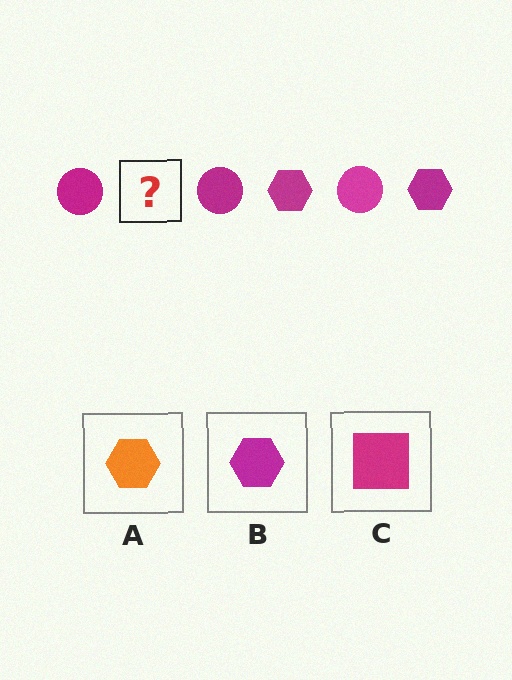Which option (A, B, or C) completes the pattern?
B.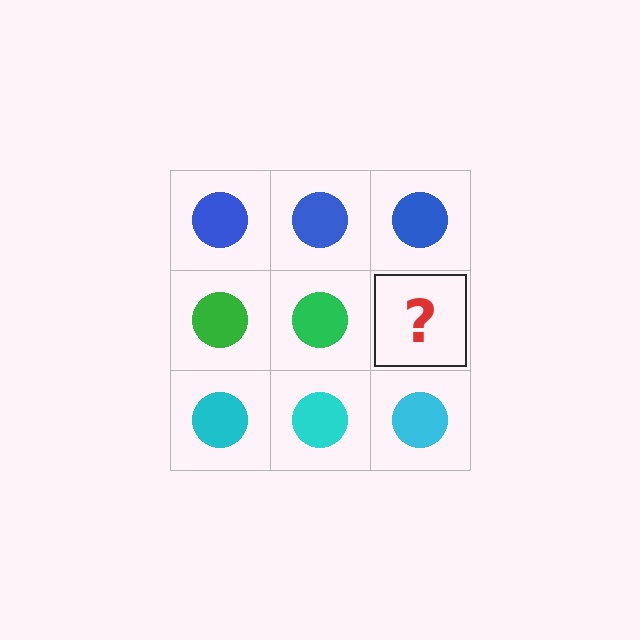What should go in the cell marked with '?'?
The missing cell should contain a green circle.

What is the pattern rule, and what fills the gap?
The rule is that each row has a consistent color. The gap should be filled with a green circle.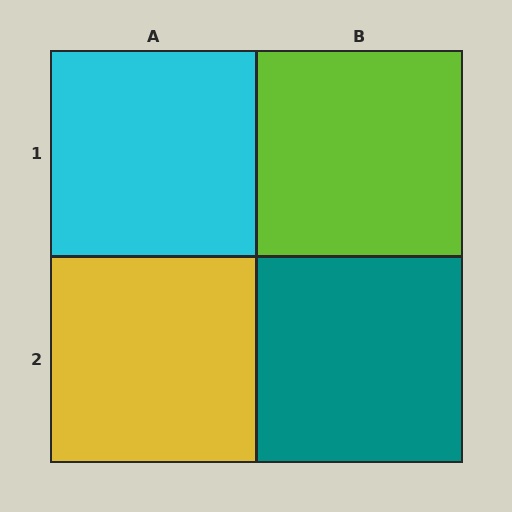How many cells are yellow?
1 cell is yellow.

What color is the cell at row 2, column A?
Yellow.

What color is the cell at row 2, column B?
Teal.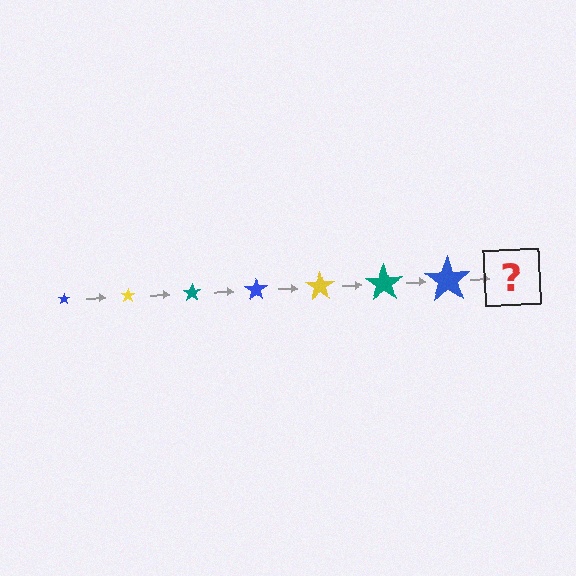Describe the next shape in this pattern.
It should be a yellow star, larger than the previous one.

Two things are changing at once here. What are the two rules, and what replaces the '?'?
The two rules are that the star grows larger each step and the color cycles through blue, yellow, and teal. The '?' should be a yellow star, larger than the previous one.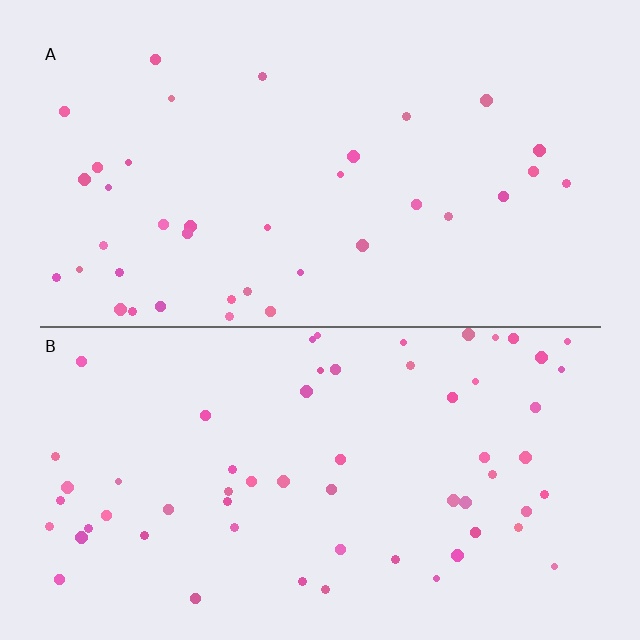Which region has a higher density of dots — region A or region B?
B (the bottom).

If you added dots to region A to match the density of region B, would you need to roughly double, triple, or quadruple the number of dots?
Approximately double.